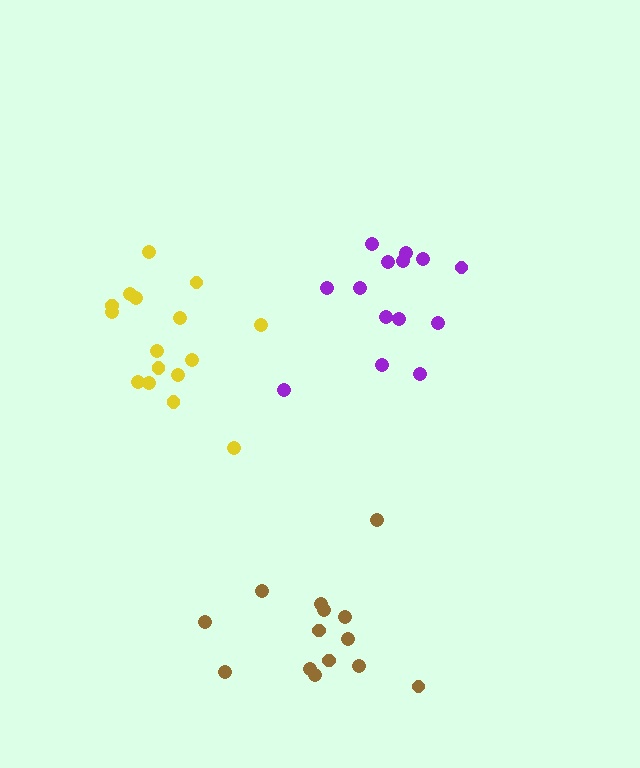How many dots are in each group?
Group 1: 14 dots, Group 2: 14 dots, Group 3: 16 dots (44 total).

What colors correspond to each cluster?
The clusters are colored: brown, purple, yellow.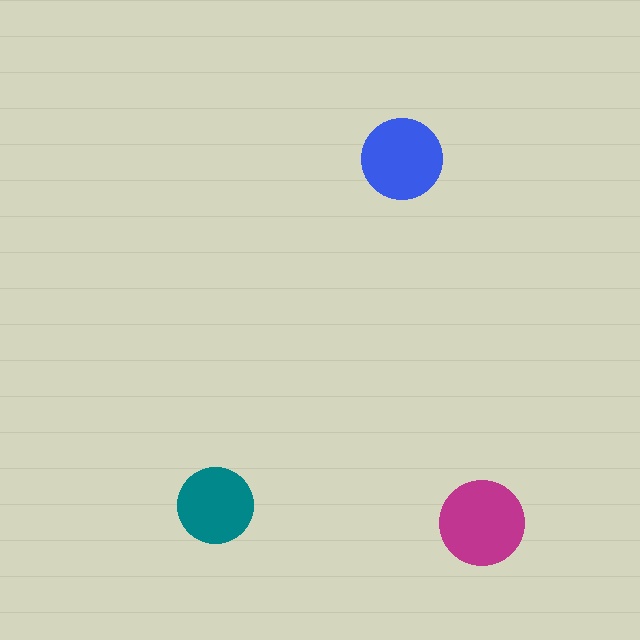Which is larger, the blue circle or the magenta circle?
The magenta one.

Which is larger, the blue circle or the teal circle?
The blue one.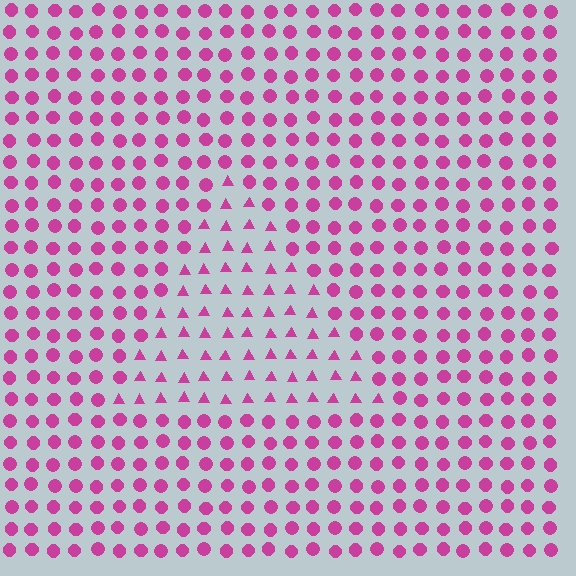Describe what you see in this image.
The image is filled with small magenta elements arranged in a uniform grid. A triangle-shaped region contains triangles, while the surrounding area contains circles. The boundary is defined purely by the change in element shape.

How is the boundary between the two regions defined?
The boundary is defined by a change in element shape: triangles inside vs. circles outside. All elements share the same color and spacing.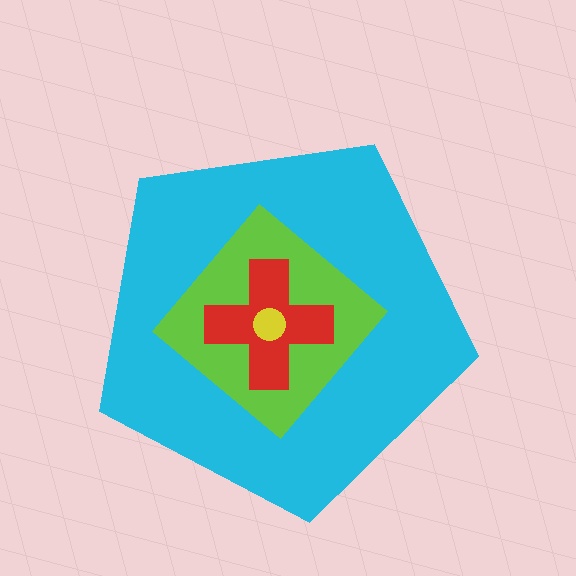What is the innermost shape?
The yellow circle.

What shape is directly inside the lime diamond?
The red cross.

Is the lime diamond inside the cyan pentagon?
Yes.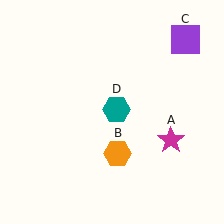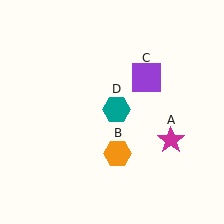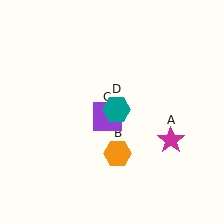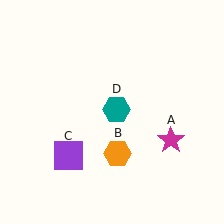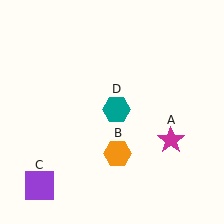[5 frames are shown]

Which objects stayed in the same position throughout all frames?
Magenta star (object A) and orange hexagon (object B) and teal hexagon (object D) remained stationary.